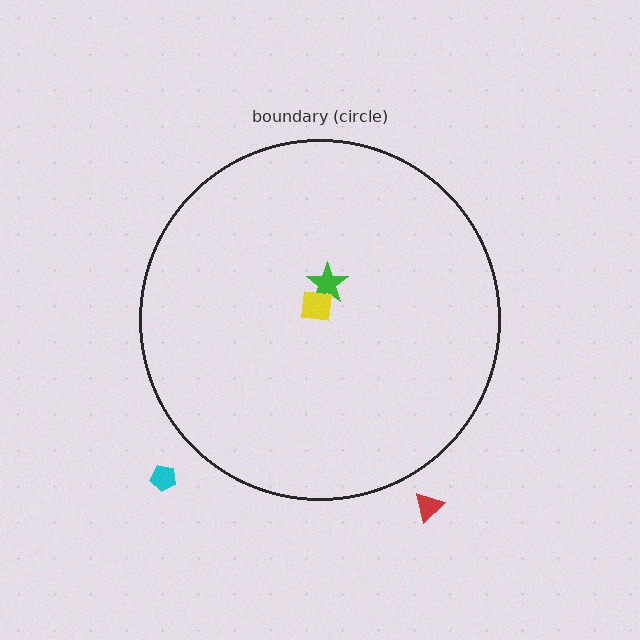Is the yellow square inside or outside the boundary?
Inside.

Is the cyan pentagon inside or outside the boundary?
Outside.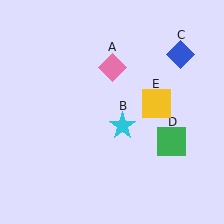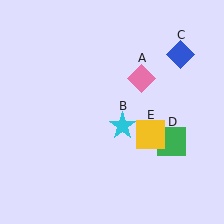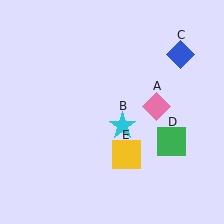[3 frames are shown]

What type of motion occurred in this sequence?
The pink diamond (object A), yellow square (object E) rotated clockwise around the center of the scene.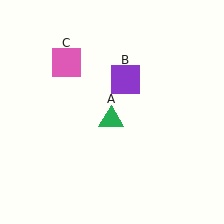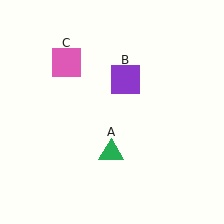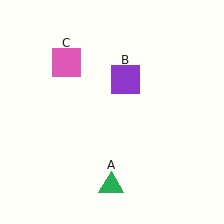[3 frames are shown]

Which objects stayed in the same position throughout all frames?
Purple square (object B) and pink square (object C) remained stationary.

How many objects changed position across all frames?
1 object changed position: green triangle (object A).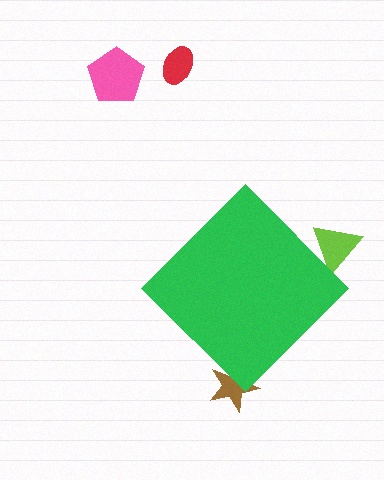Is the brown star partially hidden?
Yes, the brown star is partially hidden behind the green diamond.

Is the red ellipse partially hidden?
No, the red ellipse is fully visible.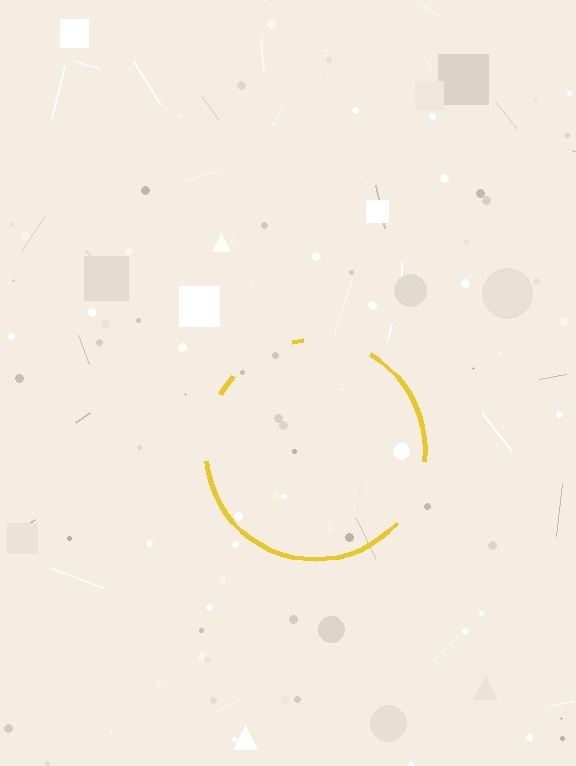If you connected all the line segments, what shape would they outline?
They would outline a circle.